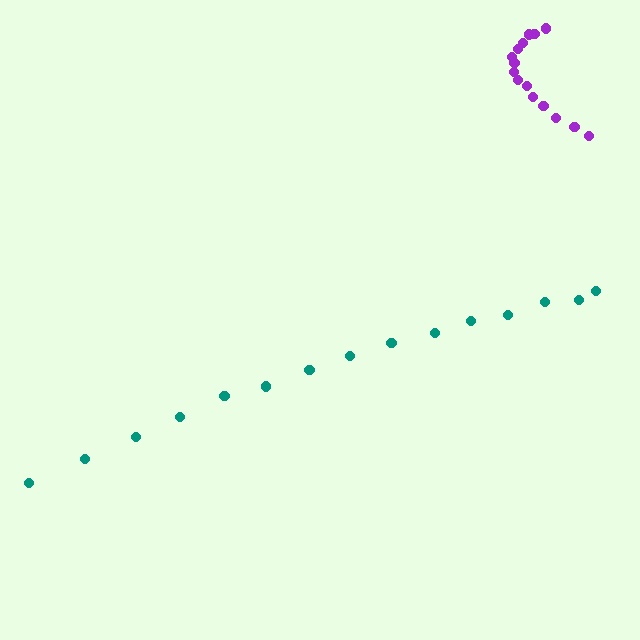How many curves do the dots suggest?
There are 2 distinct paths.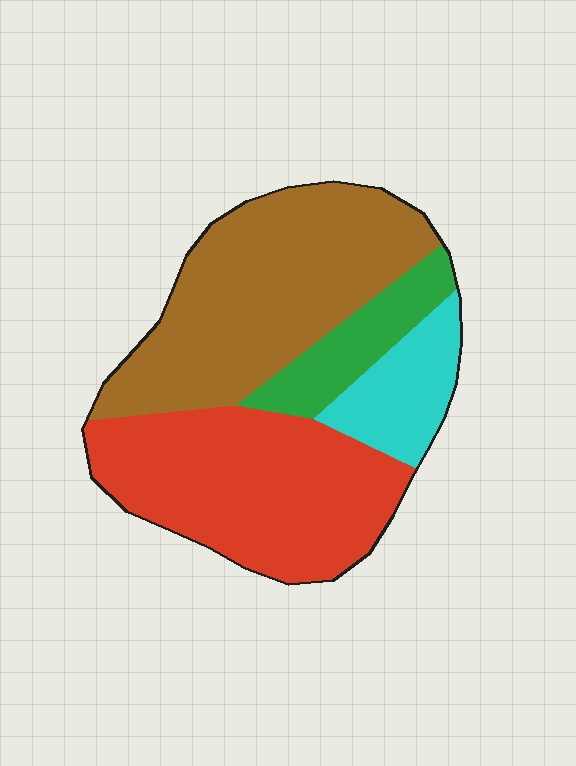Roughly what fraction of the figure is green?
Green covers 11% of the figure.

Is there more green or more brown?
Brown.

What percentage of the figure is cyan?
Cyan covers roughly 10% of the figure.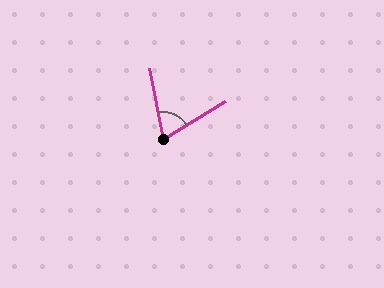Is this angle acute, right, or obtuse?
It is acute.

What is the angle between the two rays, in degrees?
Approximately 69 degrees.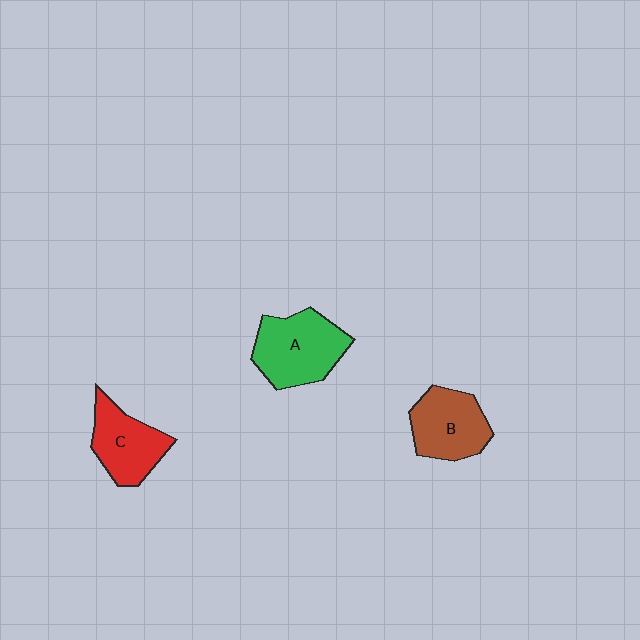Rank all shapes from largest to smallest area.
From largest to smallest: A (green), B (brown), C (red).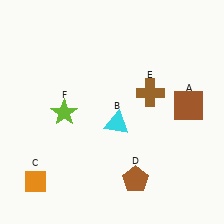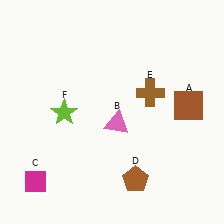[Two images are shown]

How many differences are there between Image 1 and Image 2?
There are 2 differences between the two images.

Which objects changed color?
B changed from cyan to pink. C changed from orange to magenta.